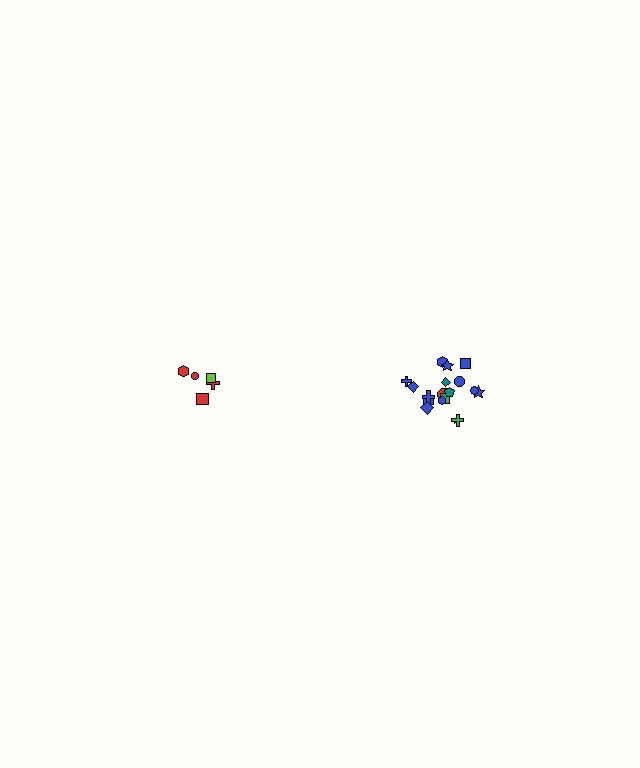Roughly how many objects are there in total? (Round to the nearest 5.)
Roughly 25 objects in total.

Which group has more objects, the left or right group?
The right group.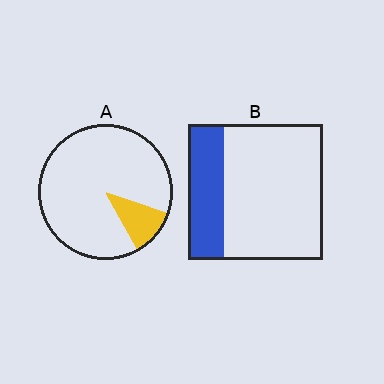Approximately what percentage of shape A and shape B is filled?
A is approximately 10% and B is approximately 25%.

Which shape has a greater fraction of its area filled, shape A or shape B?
Shape B.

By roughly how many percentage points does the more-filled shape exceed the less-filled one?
By roughly 15 percentage points (B over A).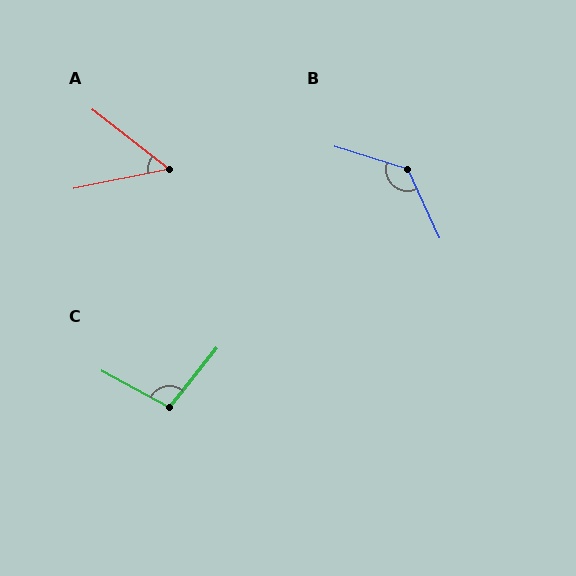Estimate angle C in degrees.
Approximately 101 degrees.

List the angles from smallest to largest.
A (49°), C (101°), B (132°).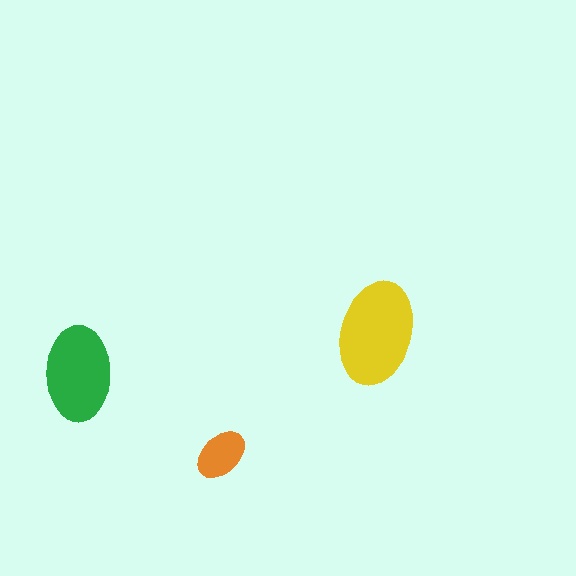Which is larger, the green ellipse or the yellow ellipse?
The yellow one.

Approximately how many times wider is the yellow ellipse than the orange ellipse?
About 2 times wider.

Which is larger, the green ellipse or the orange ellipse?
The green one.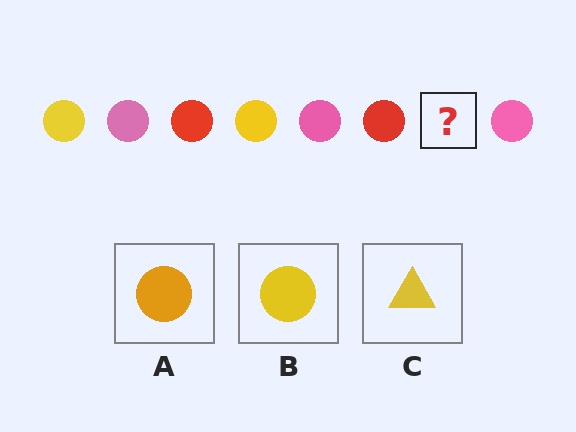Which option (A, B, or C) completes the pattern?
B.